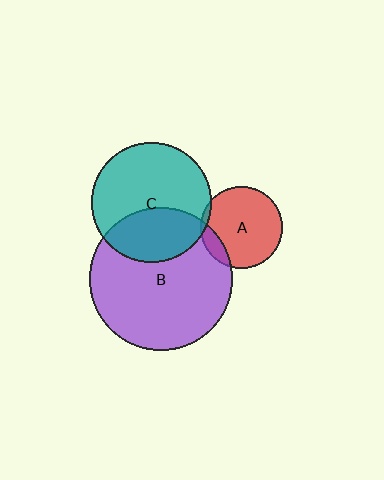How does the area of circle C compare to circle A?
Approximately 2.1 times.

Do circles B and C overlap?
Yes.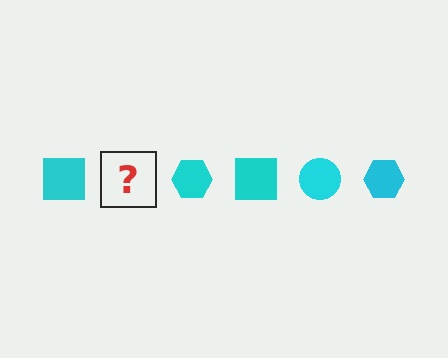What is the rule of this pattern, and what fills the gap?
The rule is that the pattern cycles through square, circle, hexagon shapes in cyan. The gap should be filled with a cyan circle.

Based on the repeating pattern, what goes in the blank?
The blank should be a cyan circle.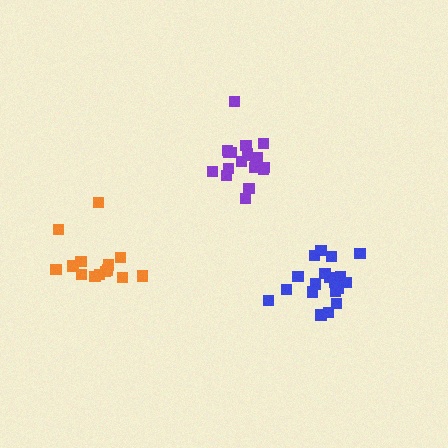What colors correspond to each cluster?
The clusters are colored: purple, orange, blue.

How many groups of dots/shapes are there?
There are 3 groups.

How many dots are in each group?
Group 1: 20 dots, Group 2: 14 dots, Group 3: 19 dots (53 total).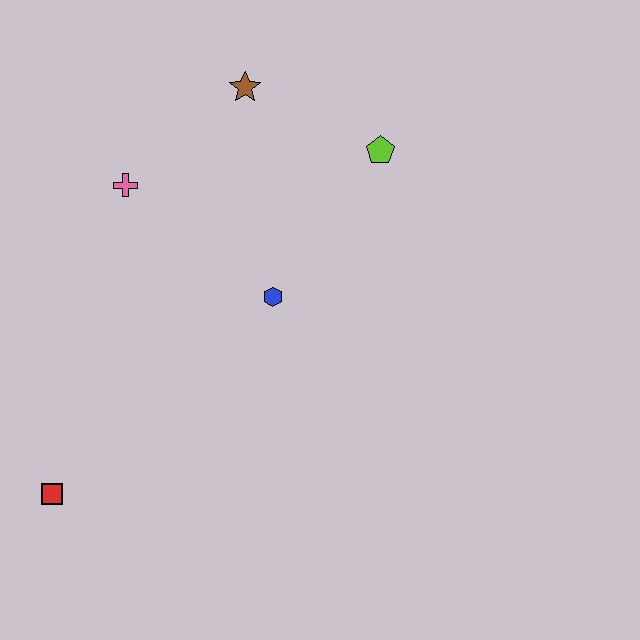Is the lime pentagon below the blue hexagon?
No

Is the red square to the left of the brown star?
Yes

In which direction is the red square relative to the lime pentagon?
The red square is below the lime pentagon.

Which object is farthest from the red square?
The lime pentagon is farthest from the red square.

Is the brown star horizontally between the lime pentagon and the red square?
Yes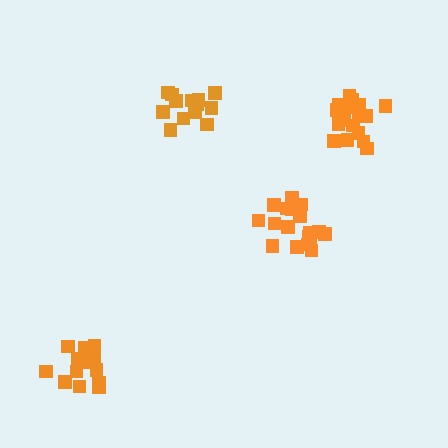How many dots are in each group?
Group 1: 18 dots, Group 2: 17 dots, Group 3: 13 dots, Group 4: 14 dots (62 total).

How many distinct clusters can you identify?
There are 4 distinct clusters.